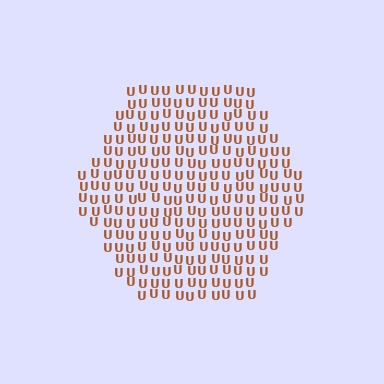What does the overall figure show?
The overall figure shows a hexagon.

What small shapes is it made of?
It is made of small letter U's.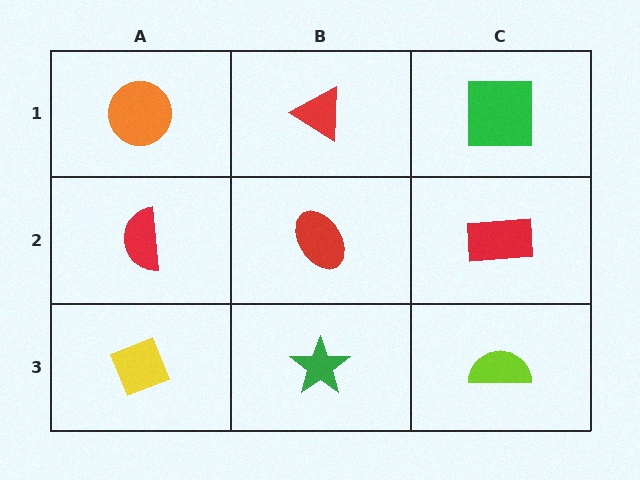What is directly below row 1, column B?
A red ellipse.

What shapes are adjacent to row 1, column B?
A red ellipse (row 2, column B), an orange circle (row 1, column A), a green square (row 1, column C).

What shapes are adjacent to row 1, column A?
A red semicircle (row 2, column A), a red triangle (row 1, column B).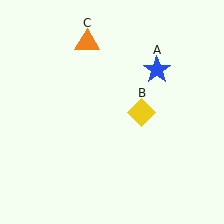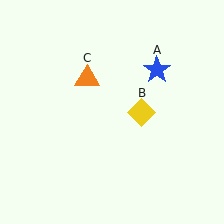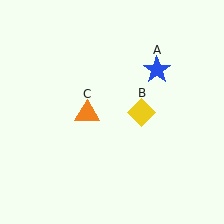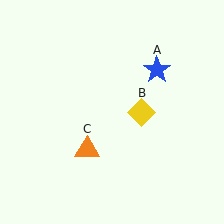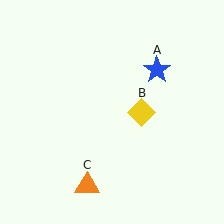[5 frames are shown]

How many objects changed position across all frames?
1 object changed position: orange triangle (object C).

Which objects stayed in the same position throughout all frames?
Blue star (object A) and yellow diamond (object B) remained stationary.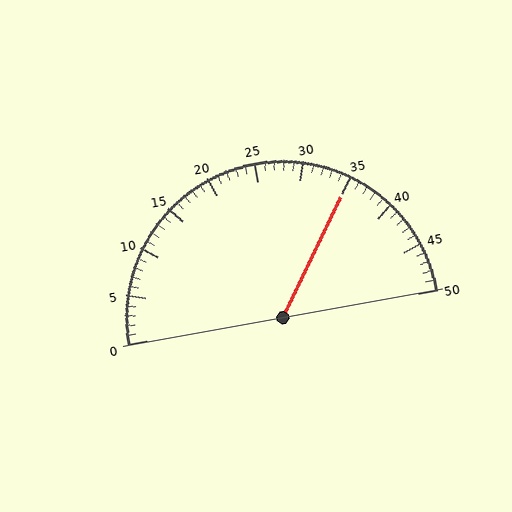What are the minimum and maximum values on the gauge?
The gauge ranges from 0 to 50.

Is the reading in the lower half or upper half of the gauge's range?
The reading is in the upper half of the range (0 to 50).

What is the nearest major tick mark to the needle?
The nearest major tick mark is 35.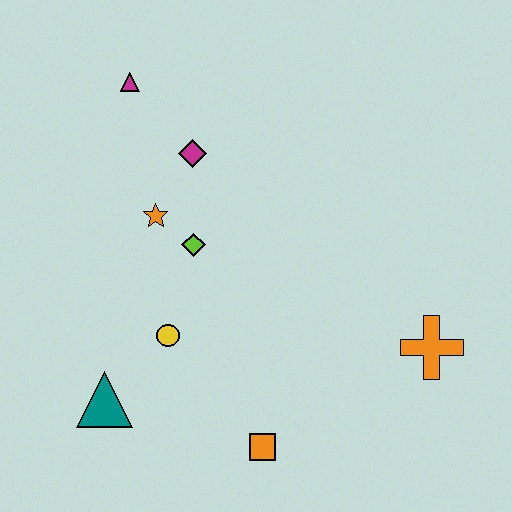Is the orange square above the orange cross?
No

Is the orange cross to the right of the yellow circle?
Yes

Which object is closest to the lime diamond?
The orange star is closest to the lime diamond.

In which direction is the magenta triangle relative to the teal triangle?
The magenta triangle is above the teal triangle.